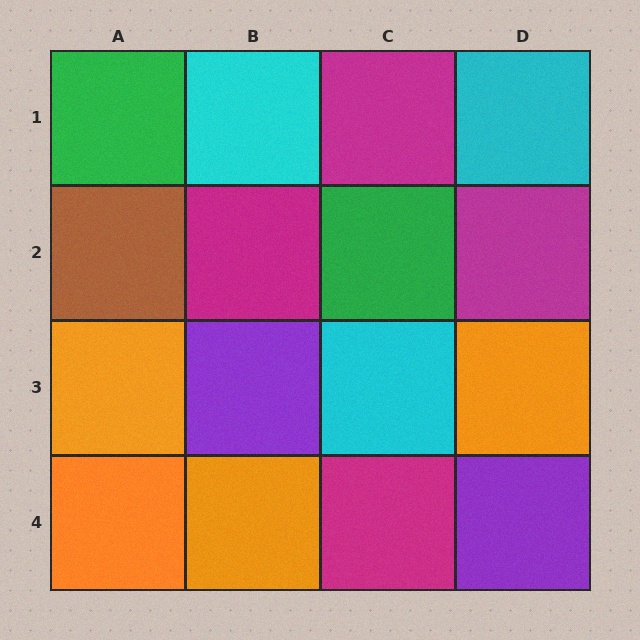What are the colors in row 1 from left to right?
Green, cyan, magenta, cyan.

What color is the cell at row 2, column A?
Brown.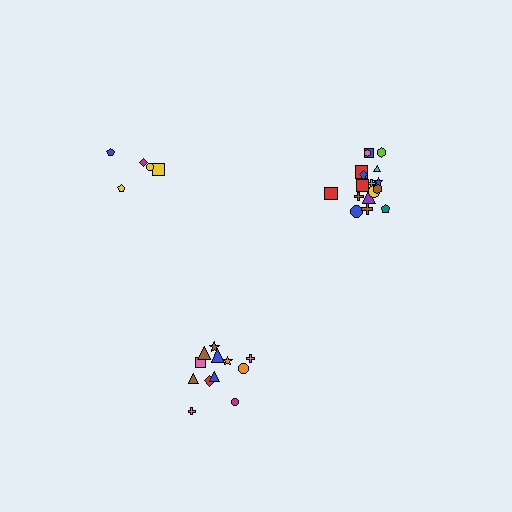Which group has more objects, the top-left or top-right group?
The top-right group.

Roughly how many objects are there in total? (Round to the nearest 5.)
Roughly 35 objects in total.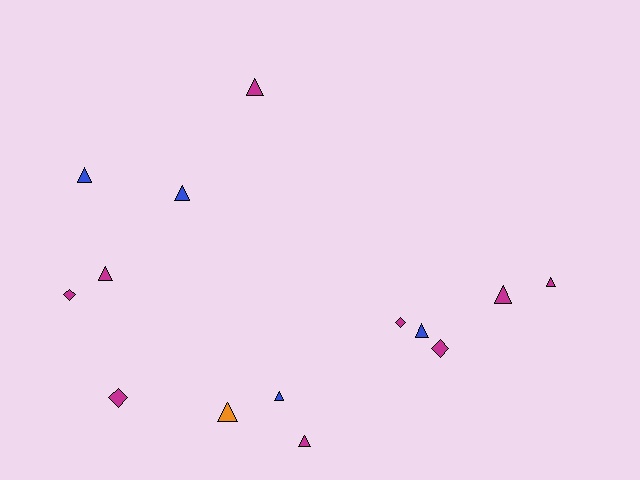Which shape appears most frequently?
Triangle, with 10 objects.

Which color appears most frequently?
Magenta, with 9 objects.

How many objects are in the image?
There are 14 objects.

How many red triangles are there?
There are no red triangles.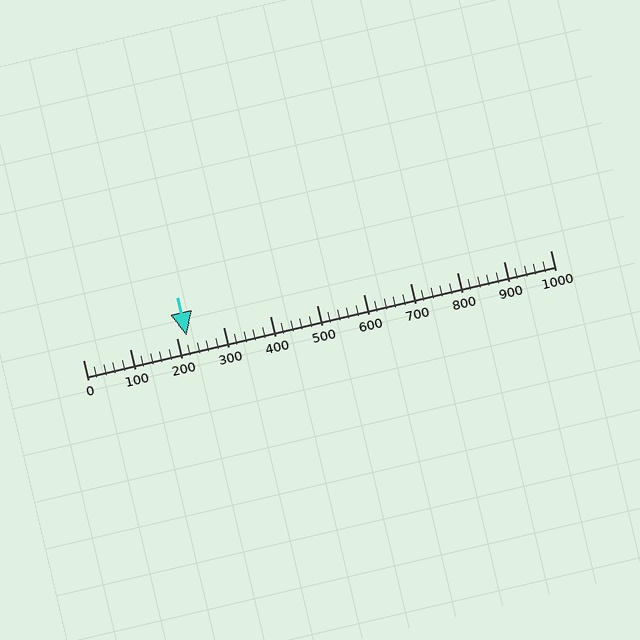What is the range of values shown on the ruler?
The ruler shows values from 0 to 1000.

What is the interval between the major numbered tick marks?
The major tick marks are spaced 100 units apart.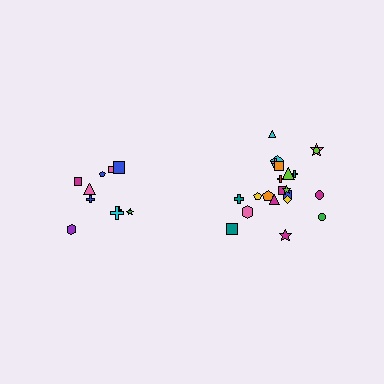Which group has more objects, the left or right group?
The right group.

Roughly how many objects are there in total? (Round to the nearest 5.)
Roughly 30 objects in total.